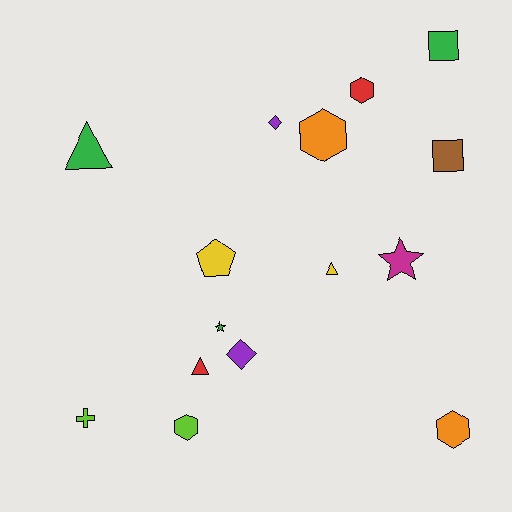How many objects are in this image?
There are 15 objects.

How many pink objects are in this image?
There are no pink objects.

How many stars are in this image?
There are 2 stars.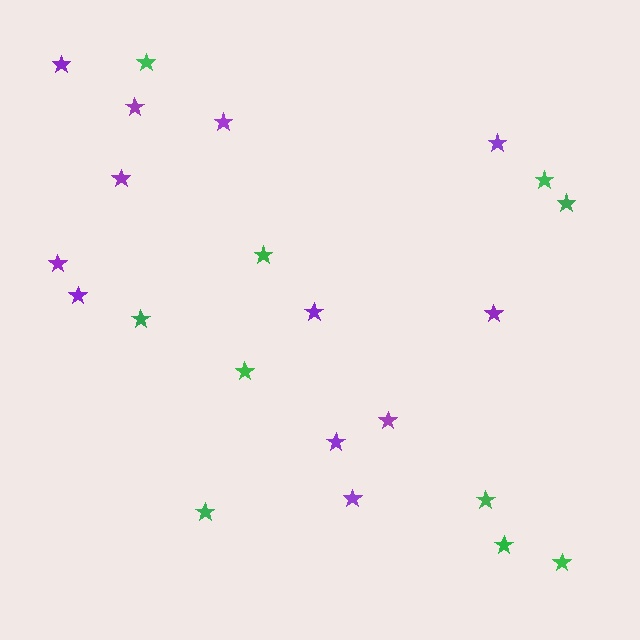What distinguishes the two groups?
There are 2 groups: one group of green stars (10) and one group of purple stars (12).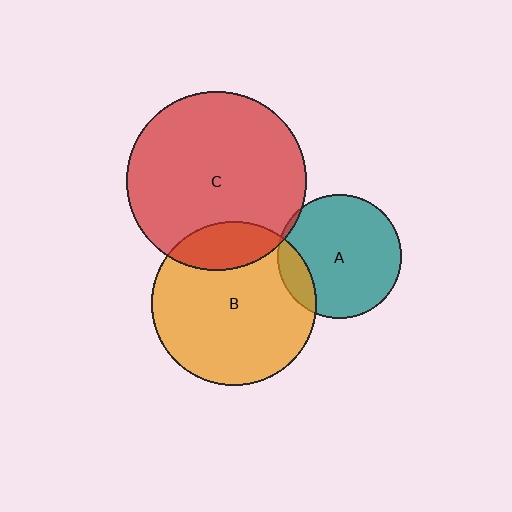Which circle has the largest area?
Circle C (red).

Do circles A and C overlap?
Yes.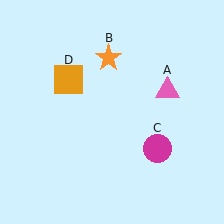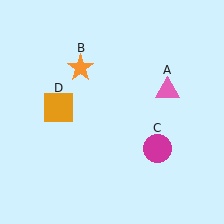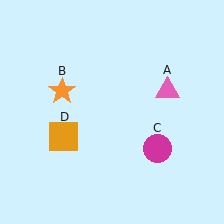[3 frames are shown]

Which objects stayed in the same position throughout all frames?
Pink triangle (object A) and magenta circle (object C) remained stationary.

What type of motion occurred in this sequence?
The orange star (object B), orange square (object D) rotated counterclockwise around the center of the scene.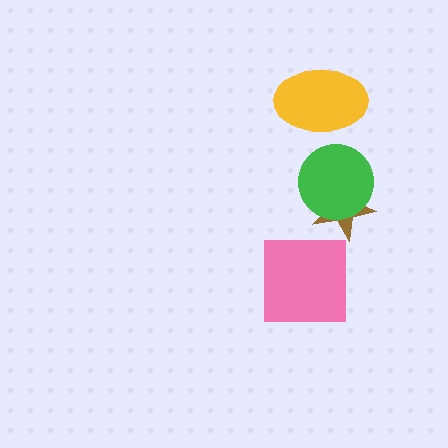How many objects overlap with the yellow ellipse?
0 objects overlap with the yellow ellipse.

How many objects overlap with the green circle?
1 object overlaps with the green circle.